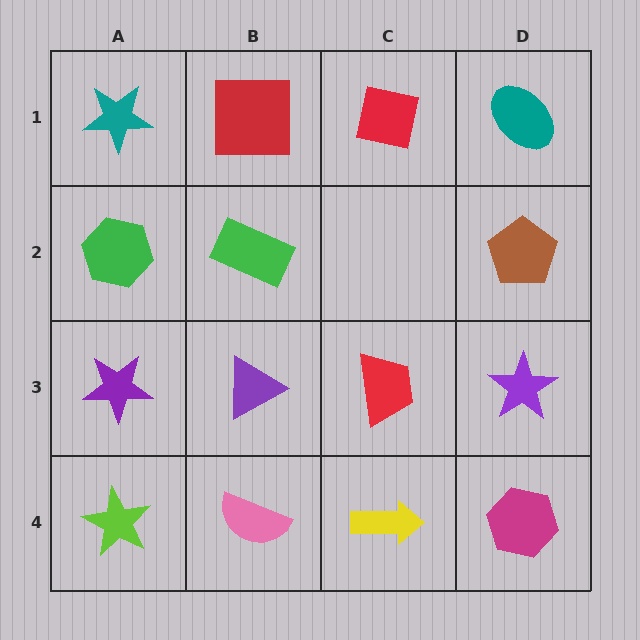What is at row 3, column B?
A purple triangle.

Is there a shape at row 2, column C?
No, that cell is empty.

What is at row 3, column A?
A purple star.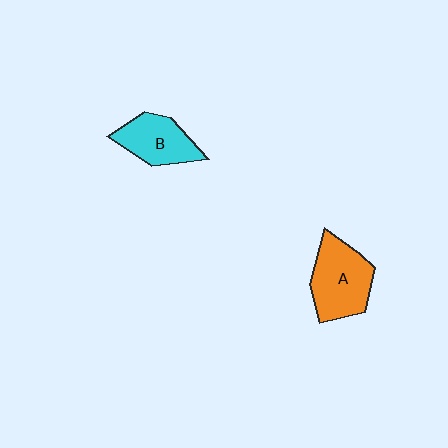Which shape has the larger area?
Shape A (orange).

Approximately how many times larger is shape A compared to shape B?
Approximately 1.3 times.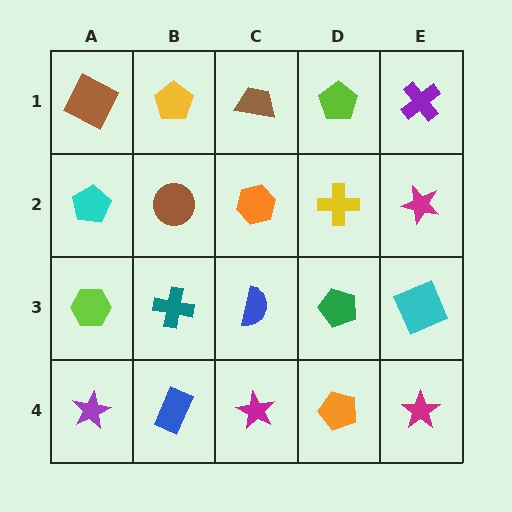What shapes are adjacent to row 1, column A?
A cyan pentagon (row 2, column A), a yellow pentagon (row 1, column B).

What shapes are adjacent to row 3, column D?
A yellow cross (row 2, column D), an orange pentagon (row 4, column D), a blue semicircle (row 3, column C), a cyan square (row 3, column E).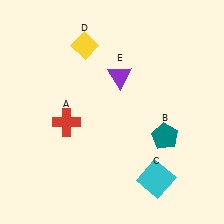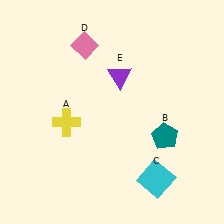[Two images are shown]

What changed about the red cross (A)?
In Image 1, A is red. In Image 2, it changed to yellow.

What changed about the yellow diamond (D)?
In Image 1, D is yellow. In Image 2, it changed to pink.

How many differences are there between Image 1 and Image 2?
There are 2 differences between the two images.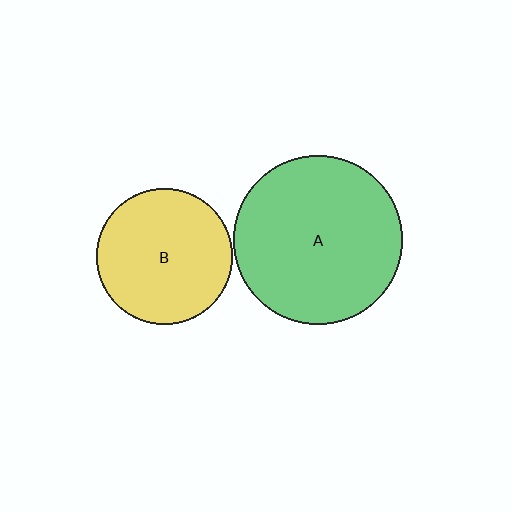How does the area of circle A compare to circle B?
Approximately 1.5 times.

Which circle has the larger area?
Circle A (green).